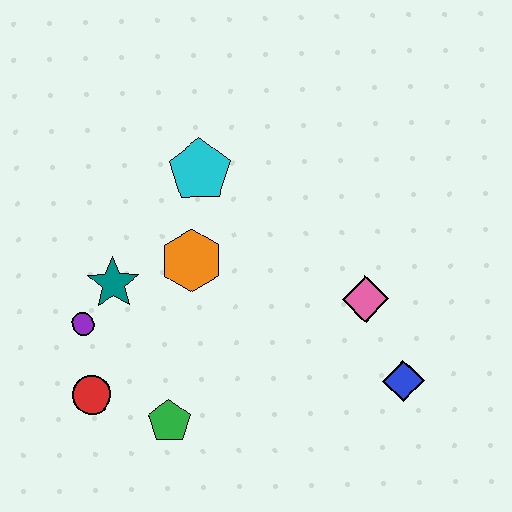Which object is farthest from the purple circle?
The blue diamond is farthest from the purple circle.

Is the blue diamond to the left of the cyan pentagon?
No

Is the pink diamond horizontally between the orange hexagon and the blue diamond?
Yes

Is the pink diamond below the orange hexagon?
Yes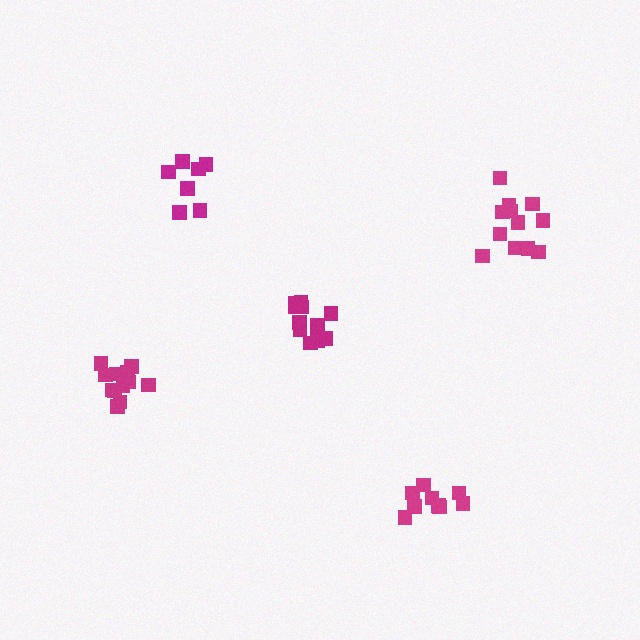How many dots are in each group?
Group 1: 7 dots, Group 2: 9 dots, Group 3: 12 dots, Group 4: 12 dots, Group 5: 12 dots (52 total).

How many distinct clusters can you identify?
There are 5 distinct clusters.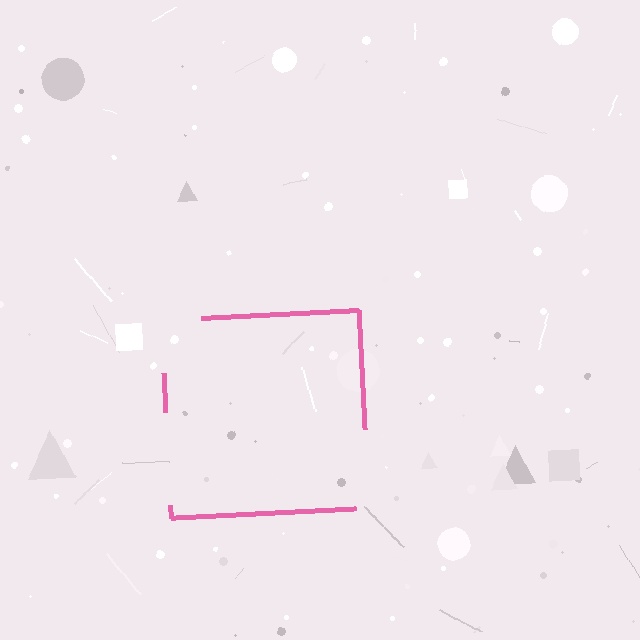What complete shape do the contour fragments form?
The contour fragments form a square.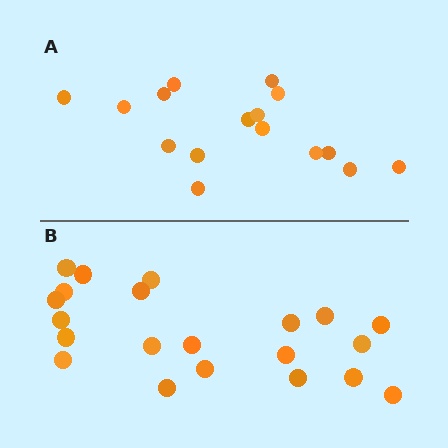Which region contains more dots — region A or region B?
Region B (the bottom region) has more dots.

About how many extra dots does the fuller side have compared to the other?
Region B has about 5 more dots than region A.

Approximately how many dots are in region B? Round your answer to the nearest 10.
About 20 dots. (The exact count is 21, which rounds to 20.)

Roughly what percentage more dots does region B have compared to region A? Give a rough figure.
About 30% more.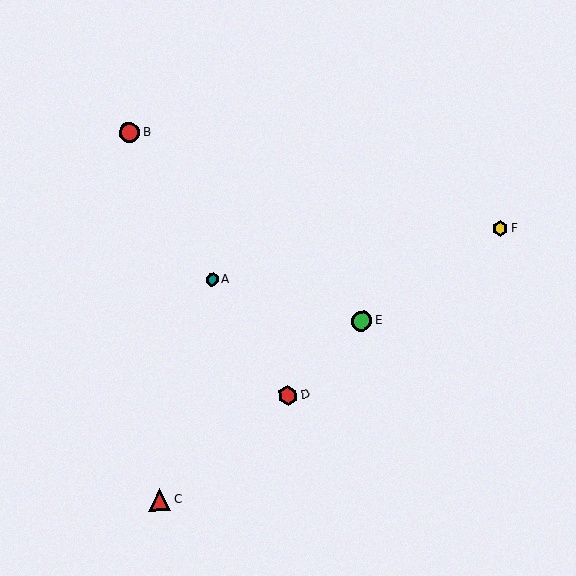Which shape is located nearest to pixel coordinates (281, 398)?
The red hexagon (labeled D) at (288, 395) is nearest to that location.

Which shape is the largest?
The red triangle (labeled C) is the largest.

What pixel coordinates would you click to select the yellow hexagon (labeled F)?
Click at (500, 229) to select the yellow hexagon F.